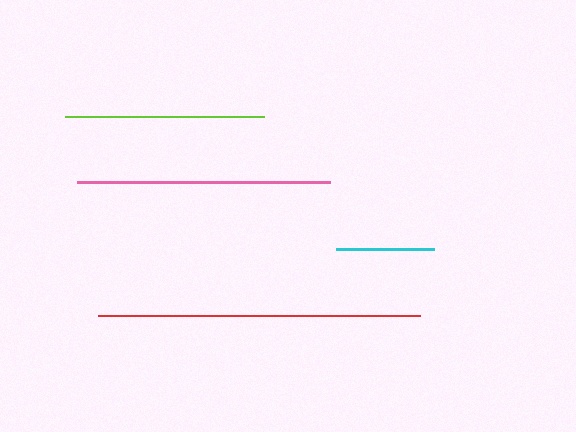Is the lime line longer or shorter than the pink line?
The pink line is longer than the lime line.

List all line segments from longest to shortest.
From longest to shortest: red, pink, lime, cyan.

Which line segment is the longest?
The red line is the longest at approximately 322 pixels.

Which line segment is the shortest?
The cyan line is the shortest at approximately 97 pixels.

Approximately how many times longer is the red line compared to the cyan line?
The red line is approximately 3.3 times the length of the cyan line.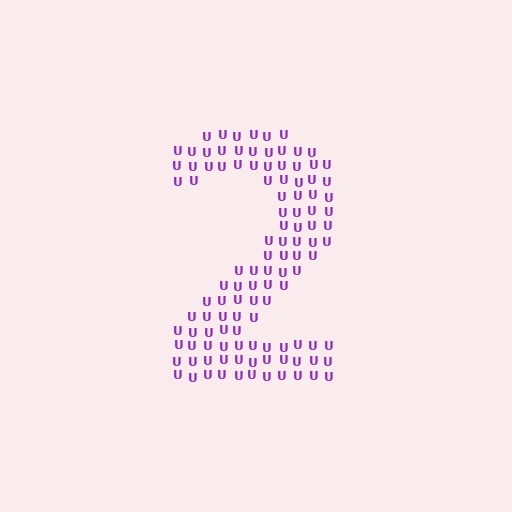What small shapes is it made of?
It is made of small letter U's.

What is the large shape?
The large shape is the digit 2.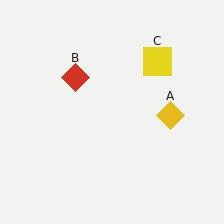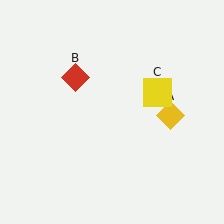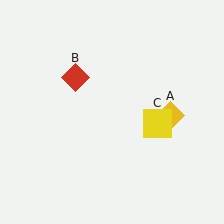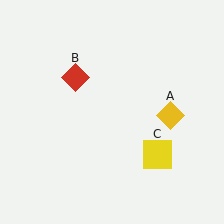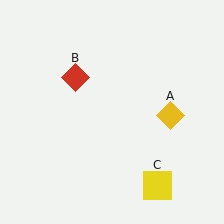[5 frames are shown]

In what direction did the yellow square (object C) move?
The yellow square (object C) moved down.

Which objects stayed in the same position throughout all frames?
Yellow diamond (object A) and red diamond (object B) remained stationary.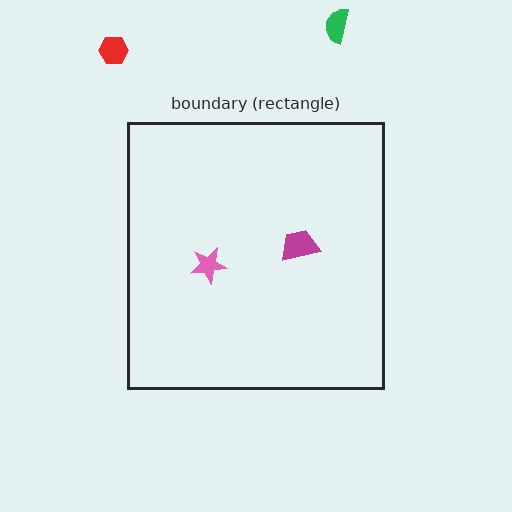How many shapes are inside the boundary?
2 inside, 2 outside.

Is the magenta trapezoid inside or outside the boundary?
Inside.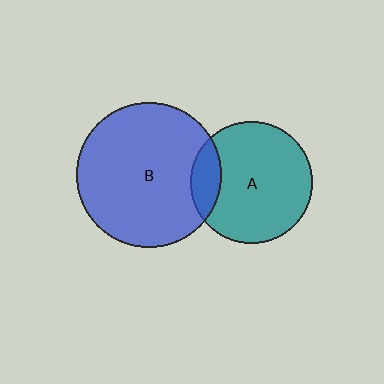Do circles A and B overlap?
Yes.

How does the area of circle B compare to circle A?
Approximately 1.4 times.